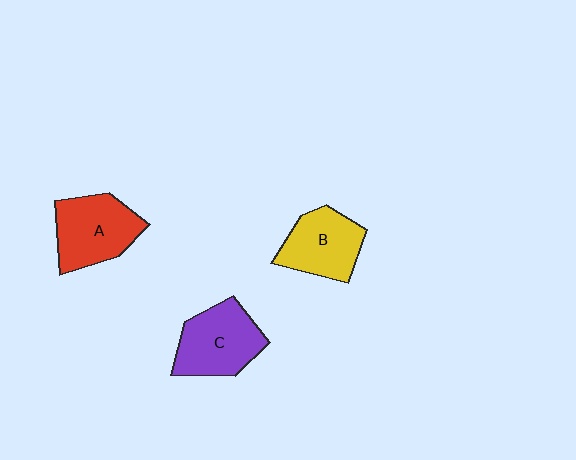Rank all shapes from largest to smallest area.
From largest to smallest: C (purple), A (red), B (yellow).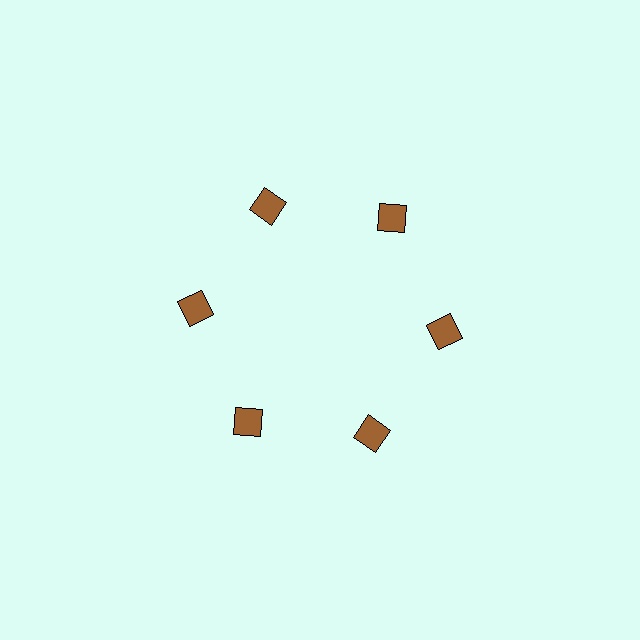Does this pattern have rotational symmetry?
Yes, this pattern has 6-fold rotational symmetry. It looks the same after rotating 60 degrees around the center.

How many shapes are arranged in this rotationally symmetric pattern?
There are 6 shapes, arranged in 6 groups of 1.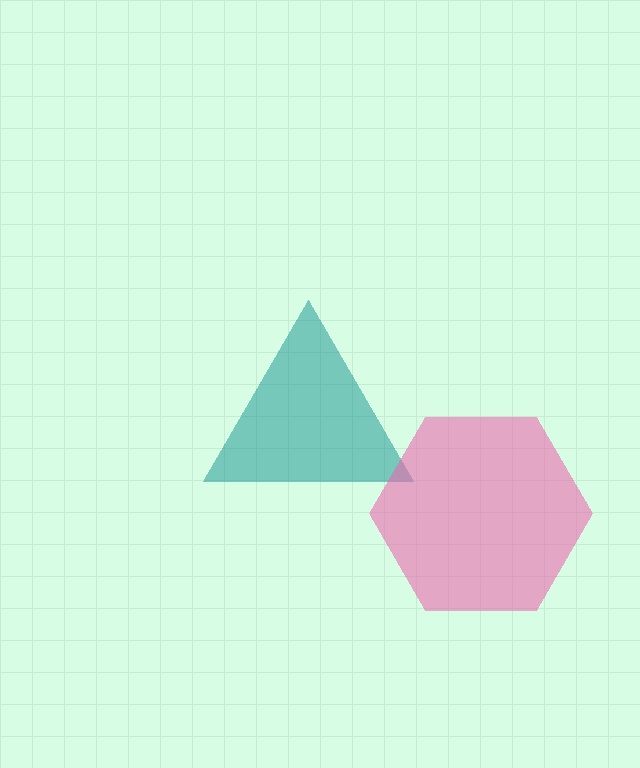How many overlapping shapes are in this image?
There are 2 overlapping shapes in the image.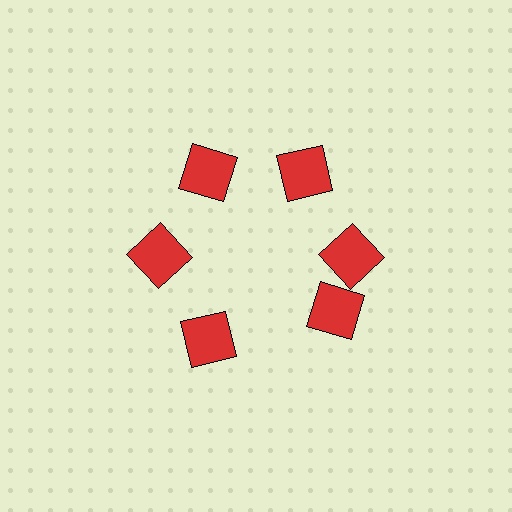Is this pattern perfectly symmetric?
No. The 6 red squares are arranged in a ring, but one element near the 5 o'clock position is rotated out of alignment along the ring, breaking the 6-fold rotational symmetry.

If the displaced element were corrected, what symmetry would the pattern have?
It would have 6-fold rotational symmetry — the pattern would map onto itself every 60 degrees.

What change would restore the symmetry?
The symmetry would be restored by rotating it back into even spacing with its neighbors so that all 6 squares sit at equal angles and equal distance from the center.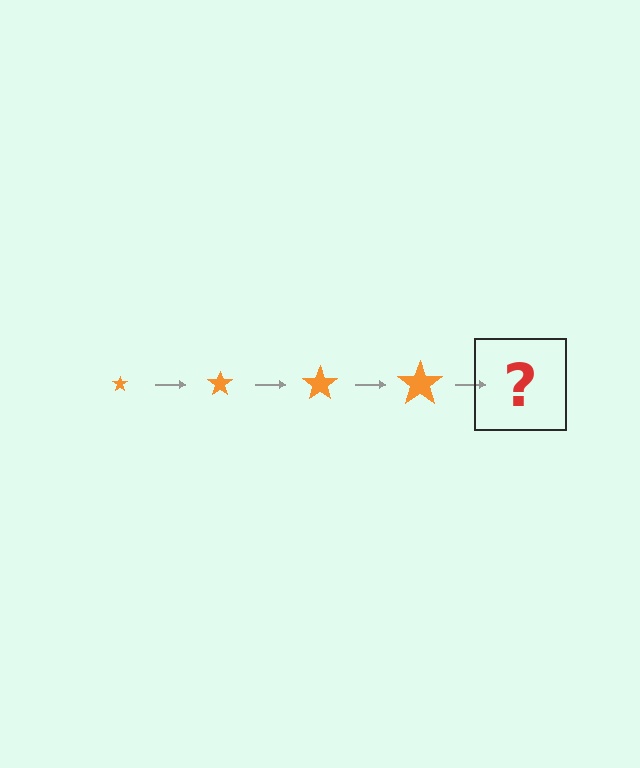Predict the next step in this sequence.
The next step is an orange star, larger than the previous one.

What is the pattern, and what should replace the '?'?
The pattern is that the star gets progressively larger each step. The '?' should be an orange star, larger than the previous one.